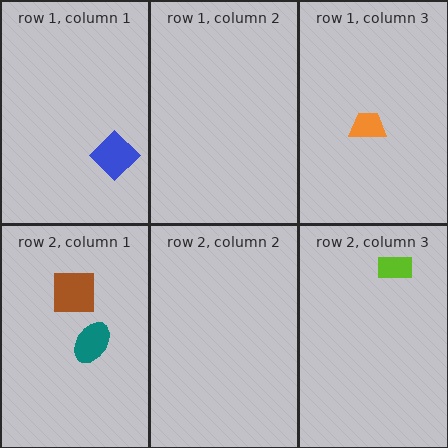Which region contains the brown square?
The row 2, column 1 region.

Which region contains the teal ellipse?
The row 2, column 1 region.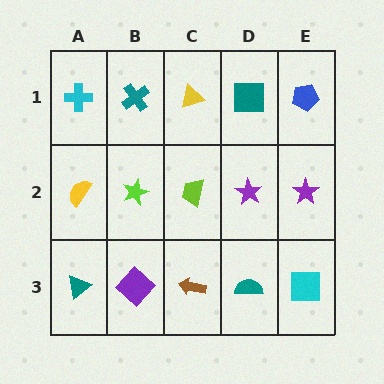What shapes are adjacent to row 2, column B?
A teal cross (row 1, column B), a purple diamond (row 3, column B), a yellow semicircle (row 2, column A), a lime trapezoid (row 2, column C).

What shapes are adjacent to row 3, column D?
A purple star (row 2, column D), a brown arrow (row 3, column C), a cyan square (row 3, column E).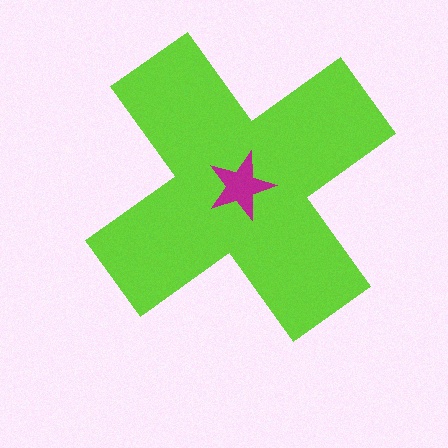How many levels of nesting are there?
2.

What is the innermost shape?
The magenta star.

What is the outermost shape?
The lime cross.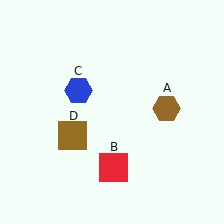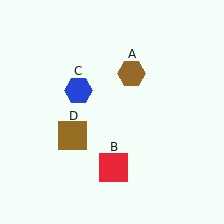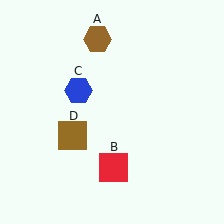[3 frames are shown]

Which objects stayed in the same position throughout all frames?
Red square (object B) and blue hexagon (object C) and brown square (object D) remained stationary.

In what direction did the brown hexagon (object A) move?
The brown hexagon (object A) moved up and to the left.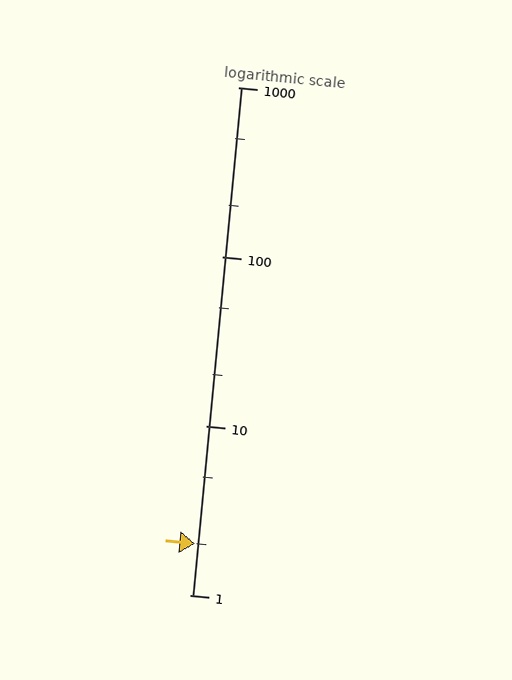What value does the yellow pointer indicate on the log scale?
The pointer indicates approximately 2.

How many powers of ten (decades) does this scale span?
The scale spans 3 decades, from 1 to 1000.